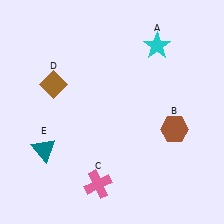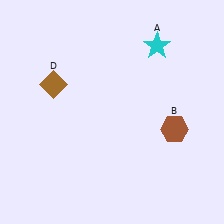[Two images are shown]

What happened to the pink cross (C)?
The pink cross (C) was removed in Image 2. It was in the bottom-left area of Image 1.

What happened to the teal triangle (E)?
The teal triangle (E) was removed in Image 2. It was in the bottom-left area of Image 1.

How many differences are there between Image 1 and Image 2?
There are 2 differences between the two images.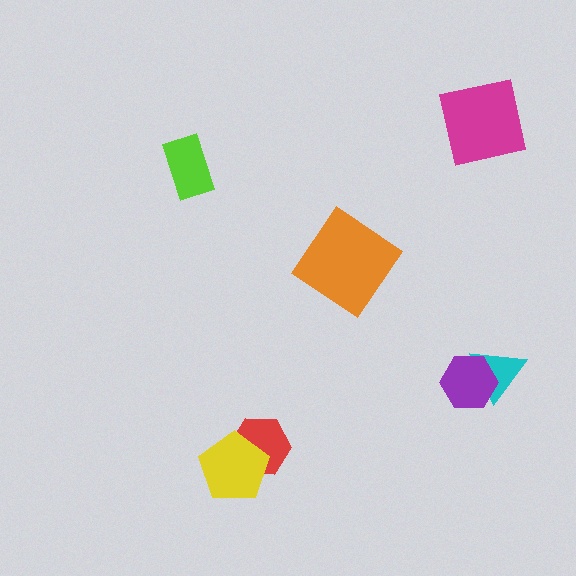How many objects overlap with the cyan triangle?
1 object overlaps with the cyan triangle.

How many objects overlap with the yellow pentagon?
1 object overlaps with the yellow pentagon.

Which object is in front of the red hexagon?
The yellow pentagon is in front of the red hexagon.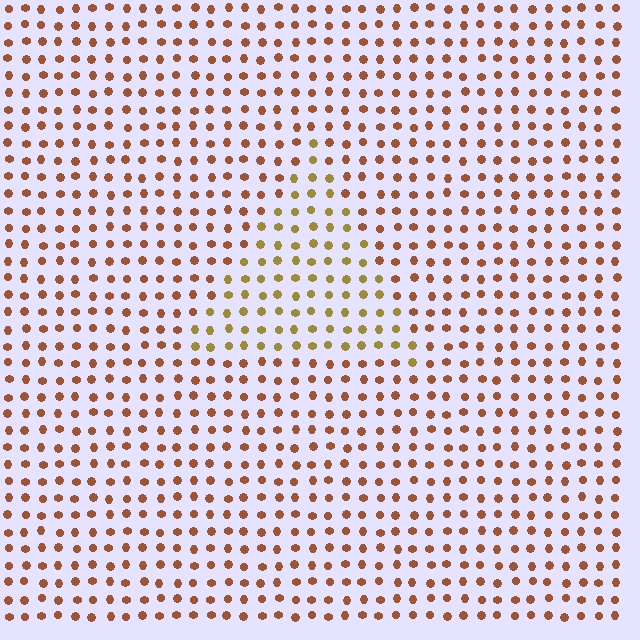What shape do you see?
I see a triangle.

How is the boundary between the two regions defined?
The boundary is defined purely by a slight shift in hue (about 32 degrees). Spacing, size, and orientation are identical on both sides.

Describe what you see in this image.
The image is filled with small brown elements in a uniform arrangement. A triangle-shaped region is visible where the elements are tinted to a slightly different hue, forming a subtle color boundary.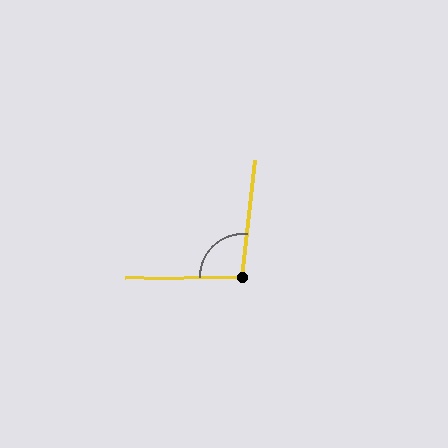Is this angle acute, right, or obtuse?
It is obtuse.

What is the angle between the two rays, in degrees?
Approximately 98 degrees.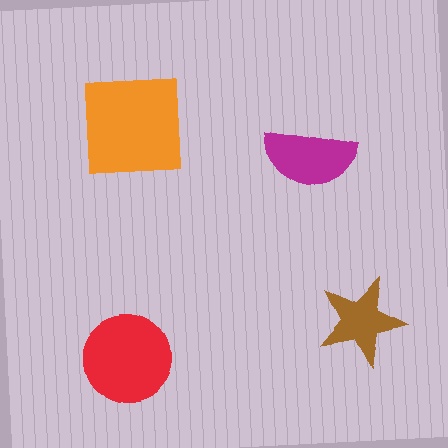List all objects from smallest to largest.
The brown star, the magenta semicircle, the red circle, the orange square.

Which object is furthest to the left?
The red circle is leftmost.